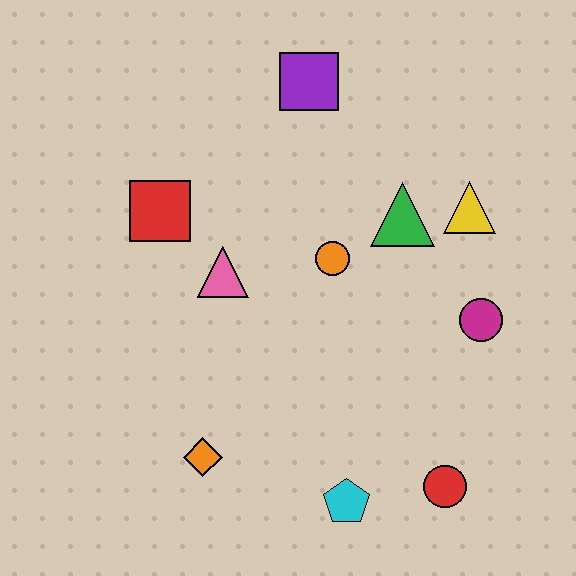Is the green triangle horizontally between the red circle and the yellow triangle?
No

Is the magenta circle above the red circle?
Yes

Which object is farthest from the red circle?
The purple square is farthest from the red circle.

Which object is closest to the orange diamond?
The cyan pentagon is closest to the orange diamond.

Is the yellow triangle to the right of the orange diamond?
Yes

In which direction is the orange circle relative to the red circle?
The orange circle is above the red circle.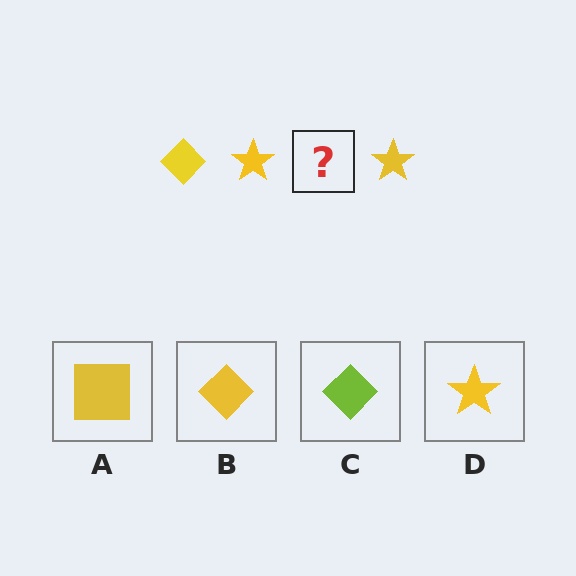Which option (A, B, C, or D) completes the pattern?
B.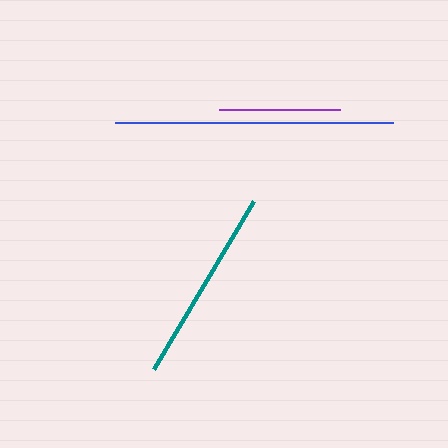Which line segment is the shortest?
The purple line is the shortest at approximately 121 pixels.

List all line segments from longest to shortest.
From longest to shortest: blue, teal, purple.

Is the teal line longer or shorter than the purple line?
The teal line is longer than the purple line.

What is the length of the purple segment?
The purple segment is approximately 121 pixels long.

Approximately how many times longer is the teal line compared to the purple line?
The teal line is approximately 1.6 times the length of the purple line.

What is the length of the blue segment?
The blue segment is approximately 278 pixels long.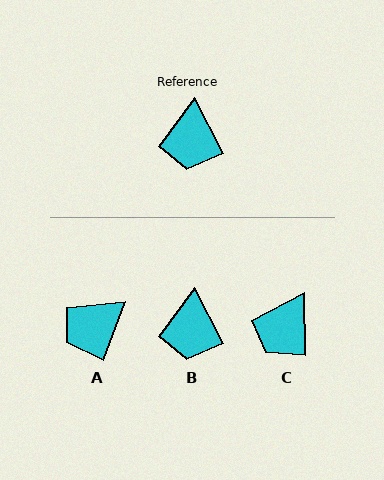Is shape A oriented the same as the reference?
No, it is off by about 49 degrees.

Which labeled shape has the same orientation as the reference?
B.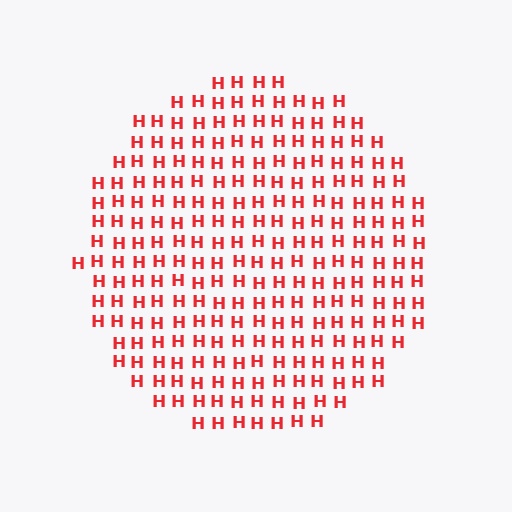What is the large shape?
The large shape is a circle.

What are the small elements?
The small elements are letter H's.